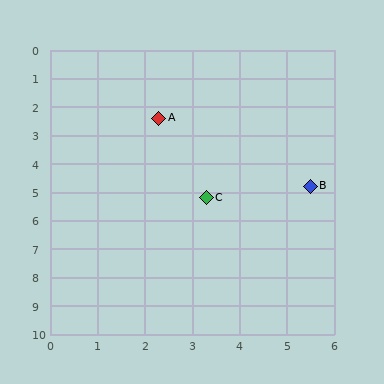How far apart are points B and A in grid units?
Points B and A are about 4.0 grid units apart.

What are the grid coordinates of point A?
Point A is at approximately (2.3, 2.4).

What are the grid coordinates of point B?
Point B is at approximately (5.5, 4.8).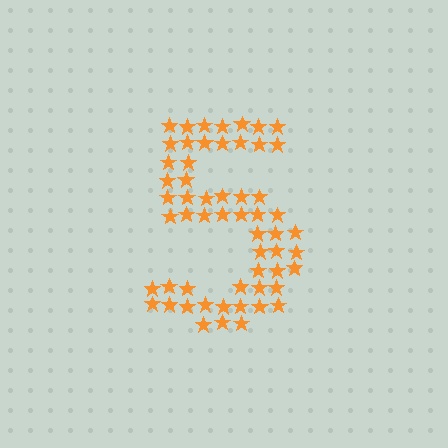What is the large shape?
The large shape is the digit 5.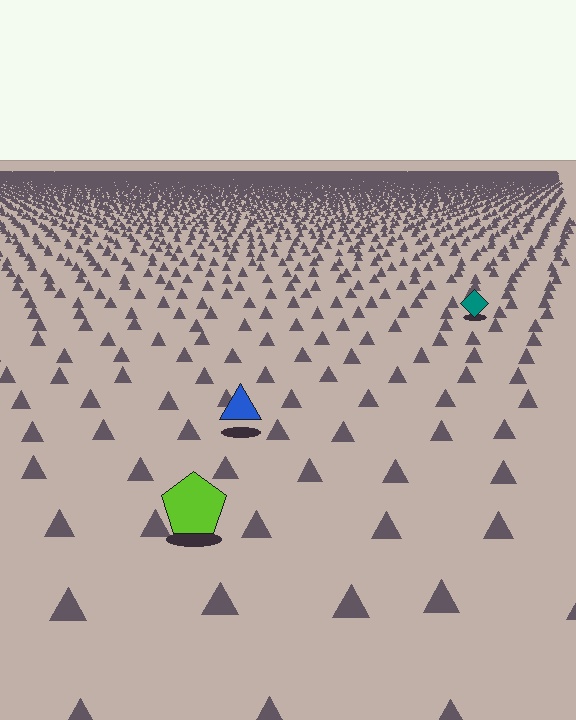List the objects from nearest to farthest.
From nearest to farthest: the lime pentagon, the blue triangle, the teal diamond.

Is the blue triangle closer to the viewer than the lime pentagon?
No. The lime pentagon is closer — you can tell from the texture gradient: the ground texture is coarser near it.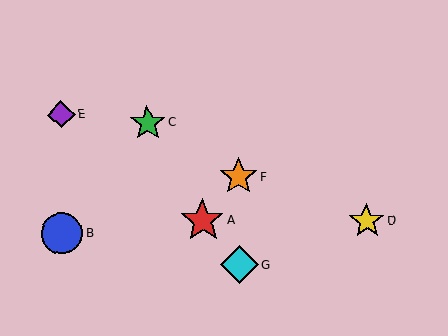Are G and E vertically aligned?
No, G is at x≈239 and E is at x≈61.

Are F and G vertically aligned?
Yes, both are at x≈239.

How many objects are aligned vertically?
2 objects (F, G) are aligned vertically.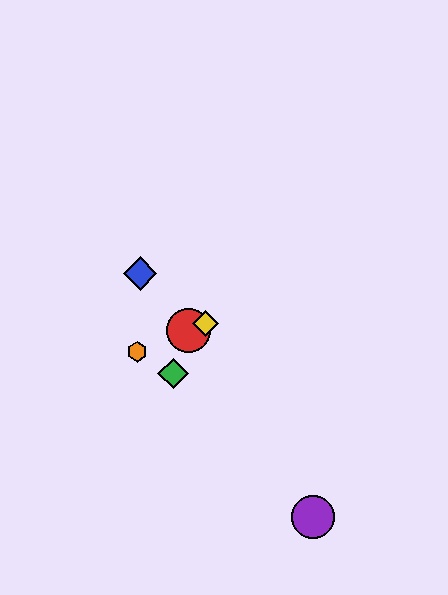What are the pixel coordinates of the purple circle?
The purple circle is at (313, 517).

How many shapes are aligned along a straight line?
3 shapes (the red circle, the yellow diamond, the orange hexagon) are aligned along a straight line.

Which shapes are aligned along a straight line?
The red circle, the yellow diamond, the orange hexagon are aligned along a straight line.